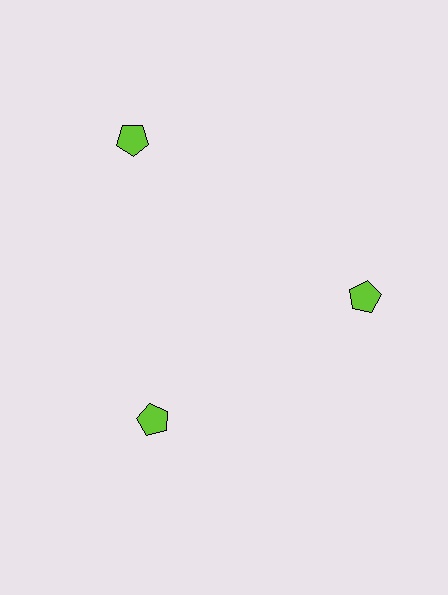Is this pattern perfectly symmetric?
No. The 3 lime pentagons are arranged in a ring, but one element near the 11 o'clock position is pushed outward from the center, breaking the 3-fold rotational symmetry.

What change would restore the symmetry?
The symmetry would be restored by moving it inward, back onto the ring so that all 3 pentagons sit at equal angles and equal distance from the center.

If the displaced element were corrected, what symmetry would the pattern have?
It would have 3-fold rotational symmetry — the pattern would map onto itself every 120 degrees.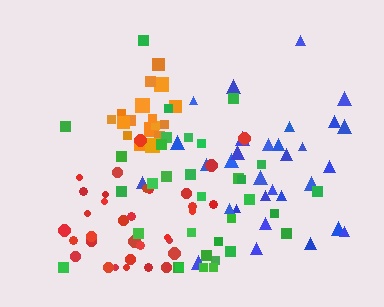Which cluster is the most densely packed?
Orange.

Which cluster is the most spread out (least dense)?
Green.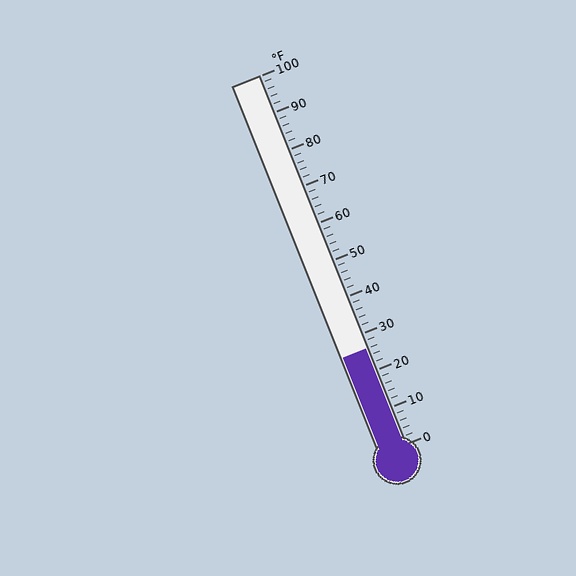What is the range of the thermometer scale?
The thermometer scale ranges from 0°F to 100°F.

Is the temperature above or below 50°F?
The temperature is below 50°F.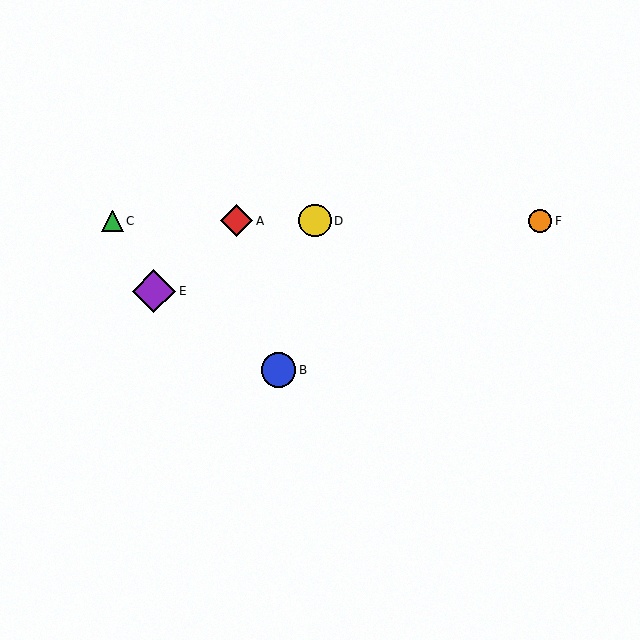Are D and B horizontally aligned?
No, D is at y≈221 and B is at y≈370.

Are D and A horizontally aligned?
Yes, both are at y≈221.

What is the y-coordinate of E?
Object E is at y≈291.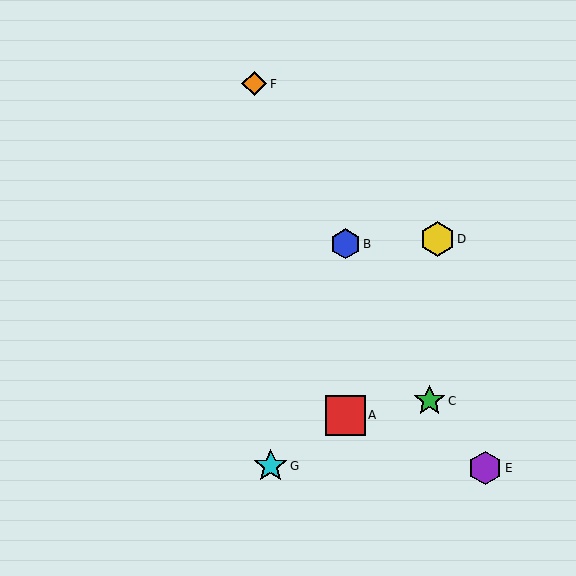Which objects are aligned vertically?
Objects A, B are aligned vertically.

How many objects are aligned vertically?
2 objects (A, B) are aligned vertically.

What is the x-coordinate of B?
Object B is at x≈345.